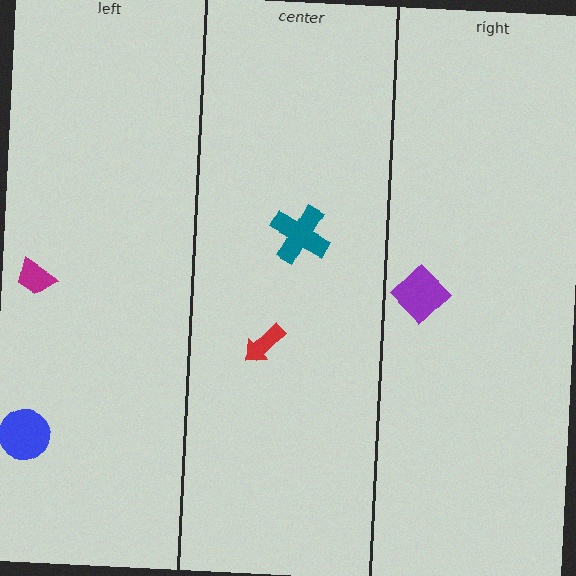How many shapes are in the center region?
2.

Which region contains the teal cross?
The center region.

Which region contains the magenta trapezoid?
The left region.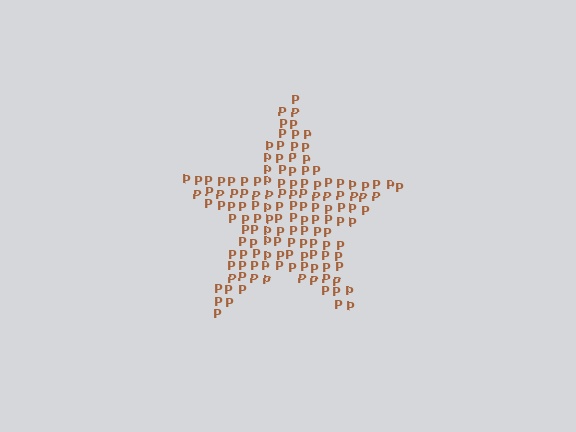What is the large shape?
The large shape is a star.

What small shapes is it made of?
It is made of small letter P's.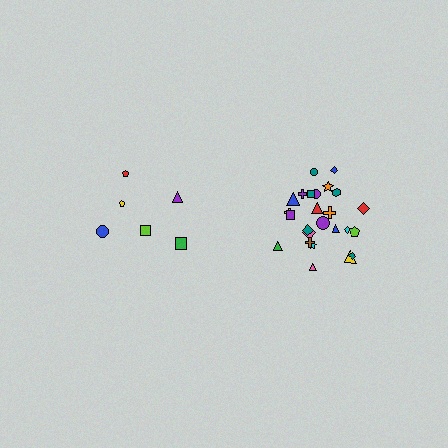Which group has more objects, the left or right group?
The right group.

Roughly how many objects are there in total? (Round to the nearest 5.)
Roughly 30 objects in total.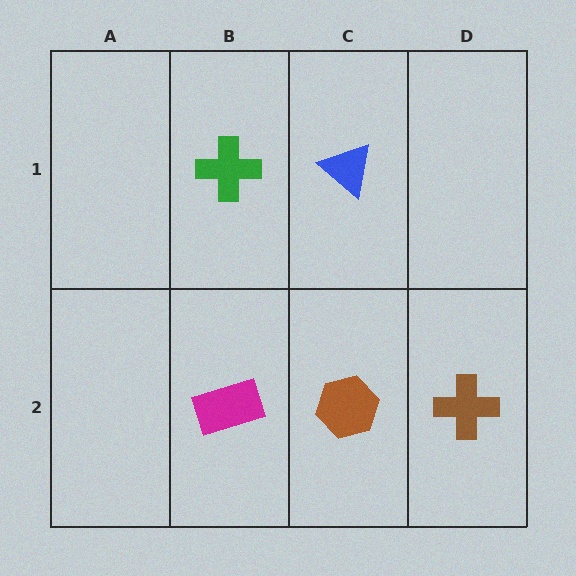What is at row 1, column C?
A blue triangle.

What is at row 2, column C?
A brown hexagon.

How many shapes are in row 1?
2 shapes.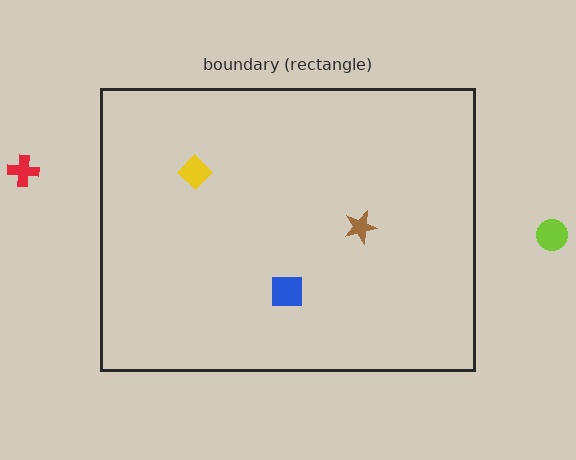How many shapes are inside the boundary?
3 inside, 2 outside.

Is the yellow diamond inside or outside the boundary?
Inside.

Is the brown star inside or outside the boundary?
Inside.